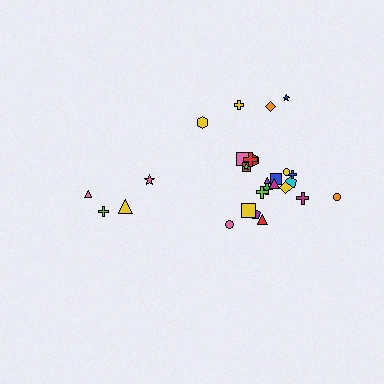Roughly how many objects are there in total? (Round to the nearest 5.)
Roughly 30 objects in total.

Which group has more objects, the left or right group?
The right group.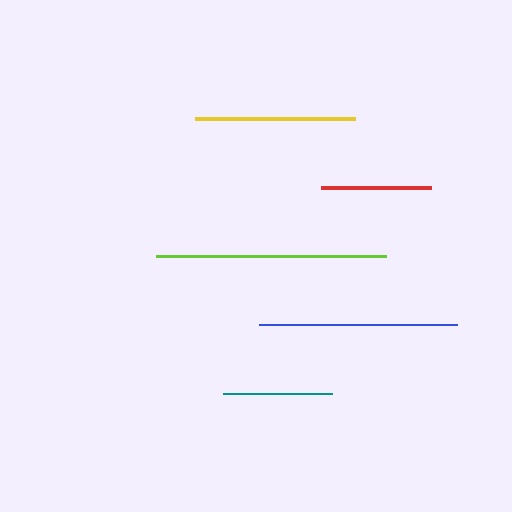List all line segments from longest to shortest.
From longest to shortest: lime, blue, yellow, red, teal.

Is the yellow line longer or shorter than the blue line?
The blue line is longer than the yellow line.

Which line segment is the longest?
The lime line is the longest at approximately 230 pixels.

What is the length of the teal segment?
The teal segment is approximately 109 pixels long.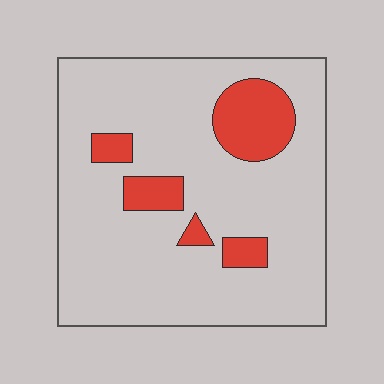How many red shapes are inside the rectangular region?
5.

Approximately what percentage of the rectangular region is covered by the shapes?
Approximately 15%.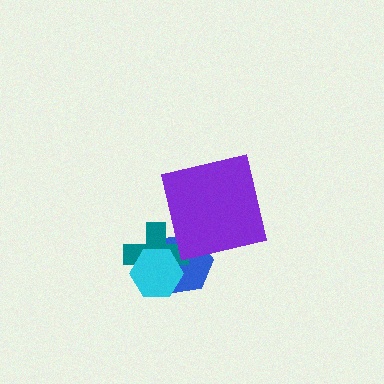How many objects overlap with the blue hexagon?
3 objects overlap with the blue hexagon.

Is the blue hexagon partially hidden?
Yes, it is partially covered by another shape.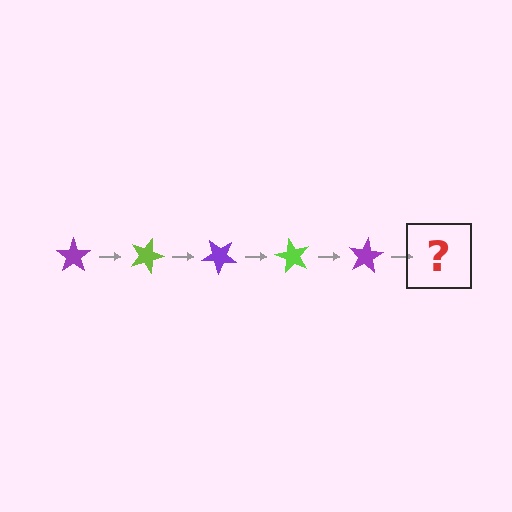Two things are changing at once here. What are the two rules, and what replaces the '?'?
The two rules are that it rotates 20 degrees each step and the color cycles through purple and lime. The '?' should be a lime star, rotated 100 degrees from the start.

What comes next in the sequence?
The next element should be a lime star, rotated 100 degrees from the start.